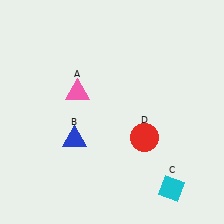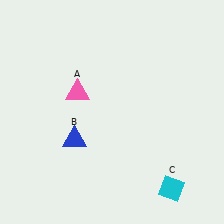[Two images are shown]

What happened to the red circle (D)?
The red circle (D) was removed in Image 2. It was in the bottom-right area of Image 1.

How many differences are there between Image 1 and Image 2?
There is 1 difference between the two images.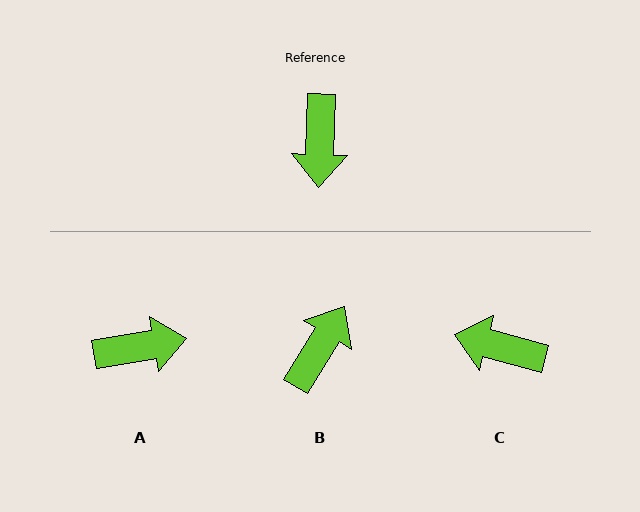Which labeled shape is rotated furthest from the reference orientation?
B, about 151 degrees away.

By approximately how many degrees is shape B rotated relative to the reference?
Approximately 151 degrees counter-clockwise.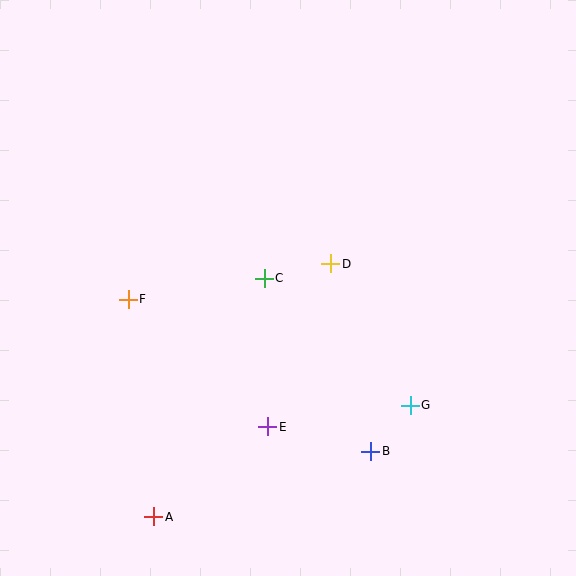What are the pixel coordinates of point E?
Point E is at (268, 427).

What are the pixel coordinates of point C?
Point C is at (264, 278).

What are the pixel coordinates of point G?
Point G is at (410, 405).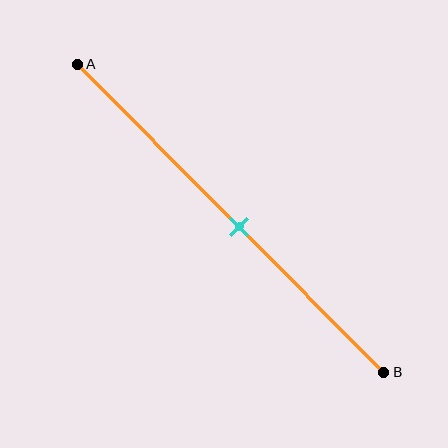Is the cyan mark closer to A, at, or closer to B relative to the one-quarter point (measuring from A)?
The cyan mark is closer to point B than the one-quarter point of segment AB.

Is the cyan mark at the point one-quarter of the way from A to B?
No, the mark is at about 55% from A, not at the 25% one-quarter point.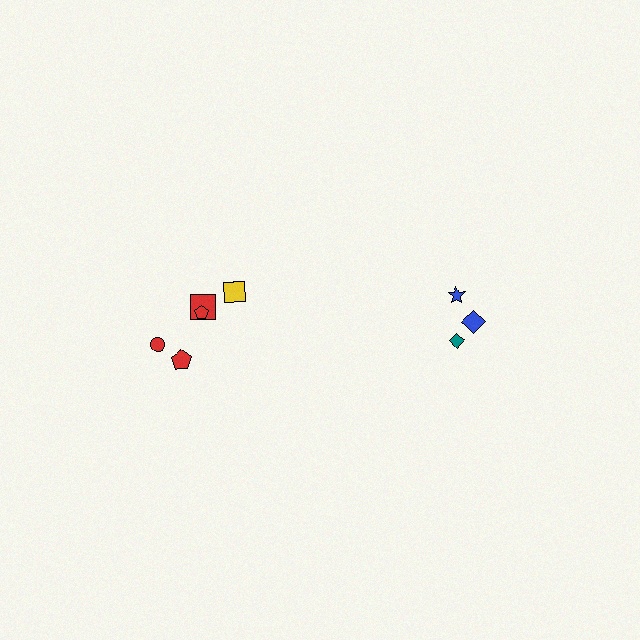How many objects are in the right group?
There are 3 objects.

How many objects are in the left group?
There are 5 objects.